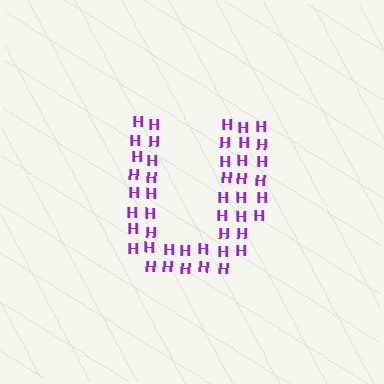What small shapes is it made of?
It is made of small letter H's.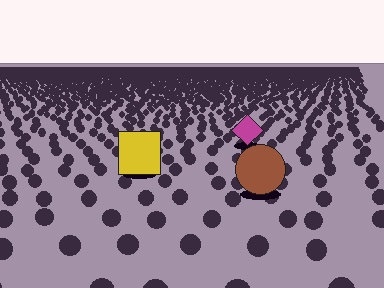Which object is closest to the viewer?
The brown circle is closest. The texture marks near it are larger and more spread out.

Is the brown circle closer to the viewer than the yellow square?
Yes. The brown circle is closer — you can tell from the texture gradient: the ground texture is coarser near it.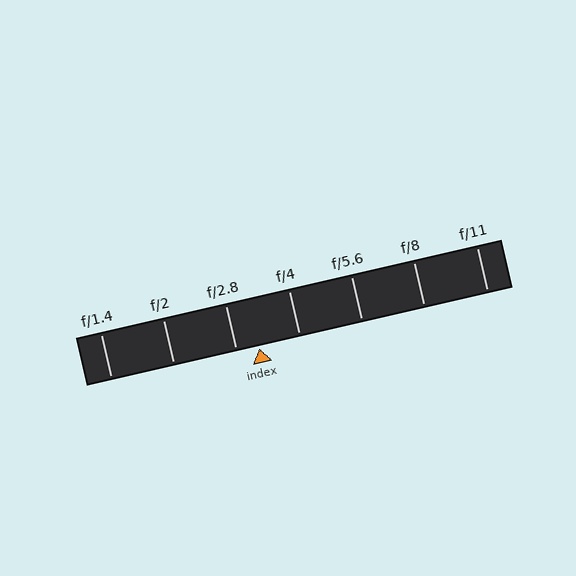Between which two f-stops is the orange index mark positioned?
The index mark is between f/2.8 and f/4.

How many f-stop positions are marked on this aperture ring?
There are 7 f-stop positions marked.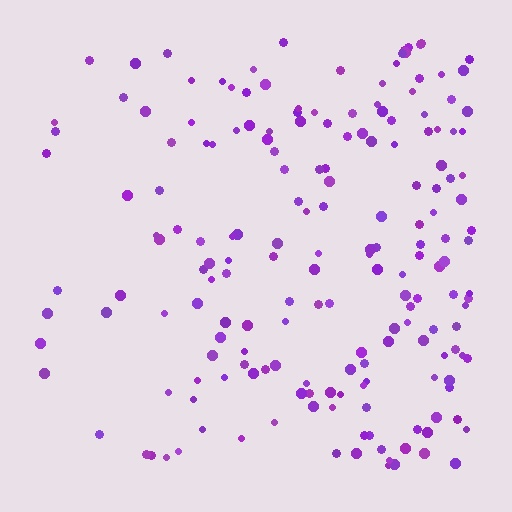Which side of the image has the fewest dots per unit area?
The left.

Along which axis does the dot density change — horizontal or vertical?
Horizontal.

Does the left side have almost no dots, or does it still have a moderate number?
Still a moderate number, just noticeably fewer than the right.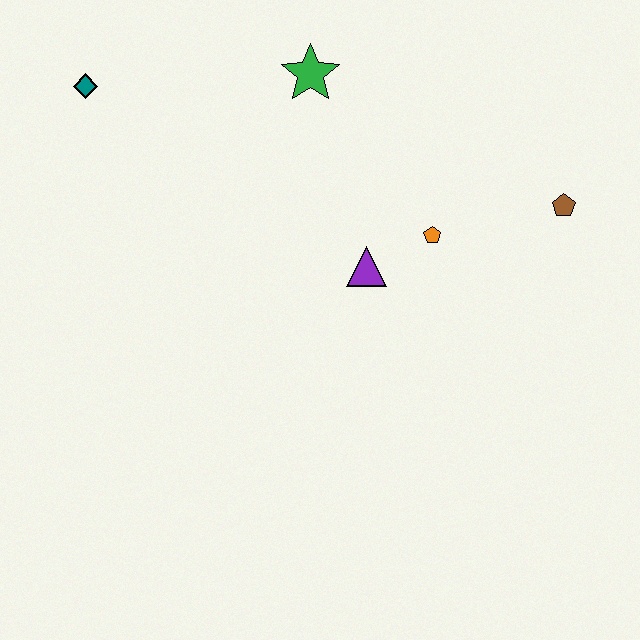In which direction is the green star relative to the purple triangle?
The green star is above the purple triangle.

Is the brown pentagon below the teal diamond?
Yes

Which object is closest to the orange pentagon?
The purple triangle is closest to the orange pentagon.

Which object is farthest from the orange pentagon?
The teal diamond is farthest from the orange pentagon.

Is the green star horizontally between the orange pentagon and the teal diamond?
Yes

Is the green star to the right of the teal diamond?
Yes